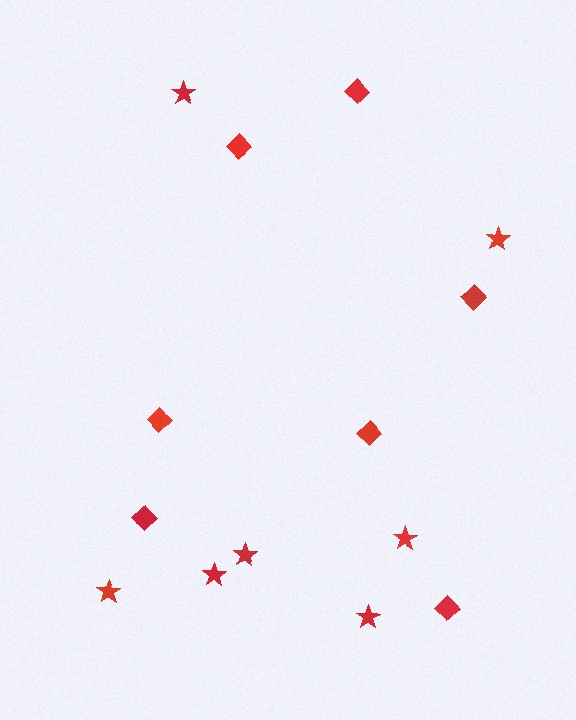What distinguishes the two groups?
There are 2 groups: one group of stars (7) and one group of diamonds (7).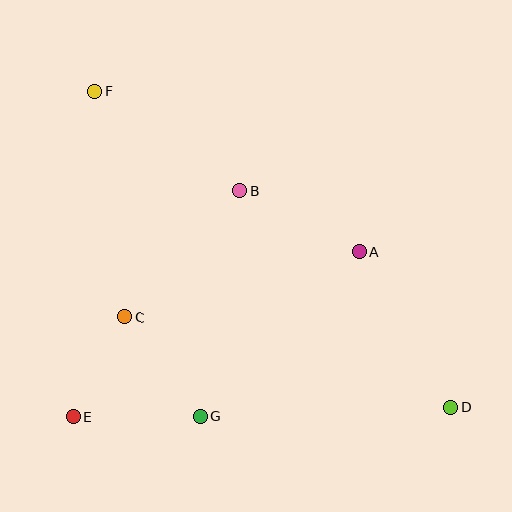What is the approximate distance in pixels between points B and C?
The distance between B and C is approximately 171 pixels.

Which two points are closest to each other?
Points C and E are closest to each other.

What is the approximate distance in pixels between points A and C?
The distance between A and C is approximately 244 pixels.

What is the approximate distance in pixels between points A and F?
The distance between A and F is approximately 310 pixels.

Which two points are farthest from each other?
Points D and F are farthest from each other.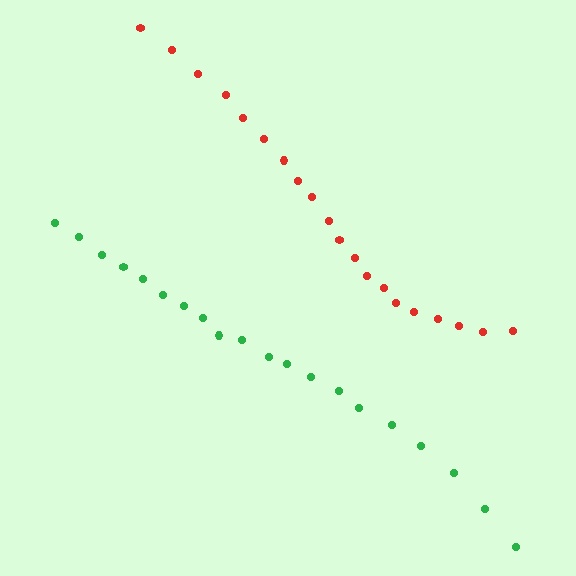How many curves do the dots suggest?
There are 2 distinct paths.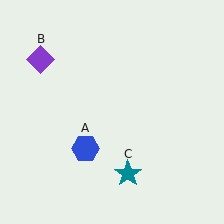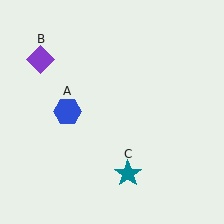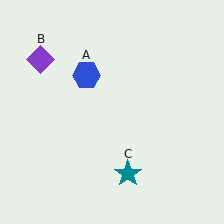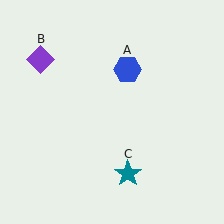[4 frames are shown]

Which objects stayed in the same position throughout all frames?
Purple diamond (object B) and teal star (object C) remained stationary.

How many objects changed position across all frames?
1 object changed position: blue hexagon (object A).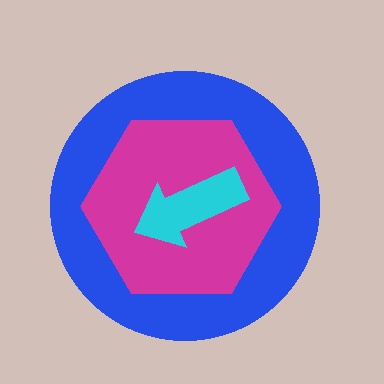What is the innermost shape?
The cyan arrow.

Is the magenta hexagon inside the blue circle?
Yes.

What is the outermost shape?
The blue circle.